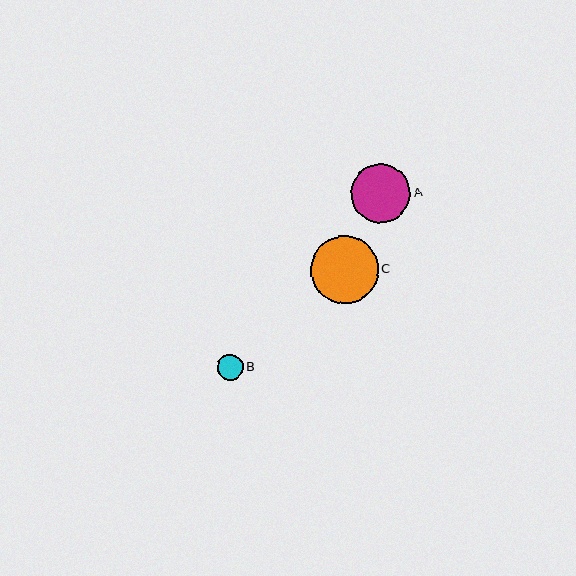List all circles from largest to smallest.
From largest to smallest: C, A, B.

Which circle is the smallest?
Circle B is the smallest with a size of approximately 26 pixels.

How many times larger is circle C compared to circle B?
Circle C is approximately 2.6 times the size of circle B.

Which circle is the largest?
Circle C is the largest with a size of approximately 68 pixels.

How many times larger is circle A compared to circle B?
Circle A is approximately 2.3 times the size of circle B.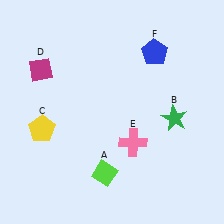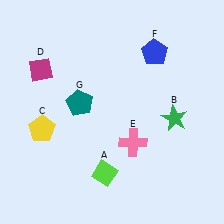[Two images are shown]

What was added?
A teal pentagon (G) was added in Image 2.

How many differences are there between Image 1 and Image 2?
There is 1 difference between the two images.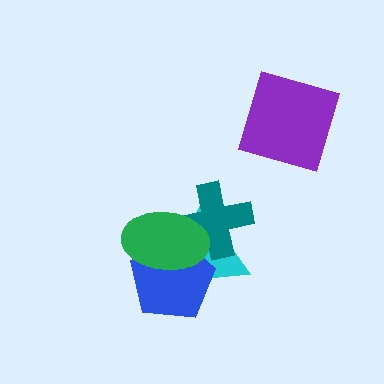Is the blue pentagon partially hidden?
Yes, it is partially covered by another shape.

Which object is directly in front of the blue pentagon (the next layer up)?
The teal cross is directly in front of the blue pentagon.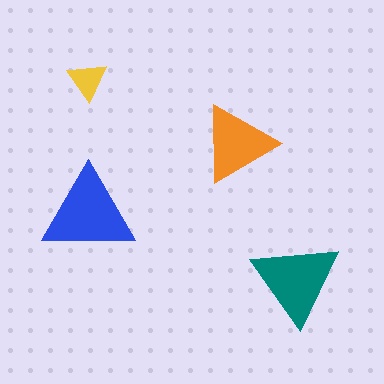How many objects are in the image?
There are 4 objects in the image.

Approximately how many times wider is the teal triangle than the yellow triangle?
About 2 times wider.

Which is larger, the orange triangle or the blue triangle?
The blue one.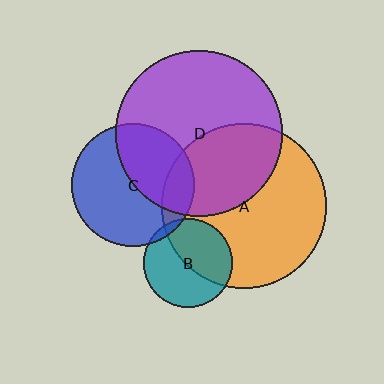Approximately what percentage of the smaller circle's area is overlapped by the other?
Approximately 15%.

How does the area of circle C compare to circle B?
Approximately 1.9 times.